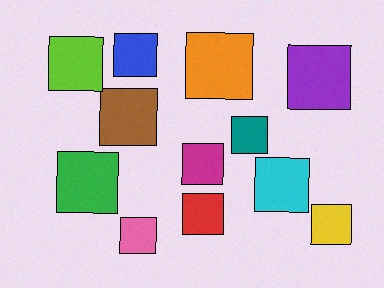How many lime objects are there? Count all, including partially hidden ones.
There is 1 lime object.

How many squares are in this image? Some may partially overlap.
There are 12 squares.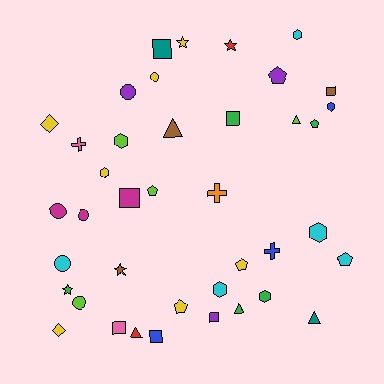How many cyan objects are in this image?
There are 5 cyan objects.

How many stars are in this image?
There are 4 stars.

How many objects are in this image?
There are 40 objects.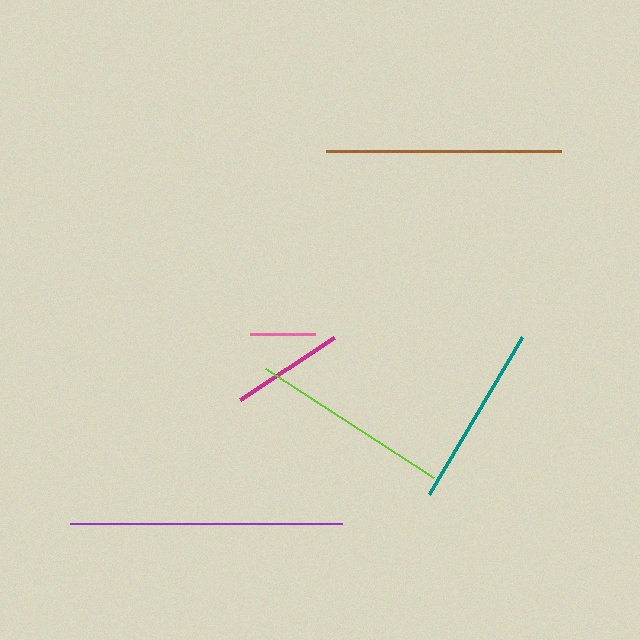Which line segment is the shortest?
The pink line is the shortest at approximately 65 pixels.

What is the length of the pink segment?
The pink segment is approximately 65 pixels long.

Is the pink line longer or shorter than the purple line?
The purple line is longer than the pink line.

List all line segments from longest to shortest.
From longest to shortest: purple, brown, lime, teal, magenta, pink.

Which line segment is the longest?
The purple line is the longest at approximately 272 pixels.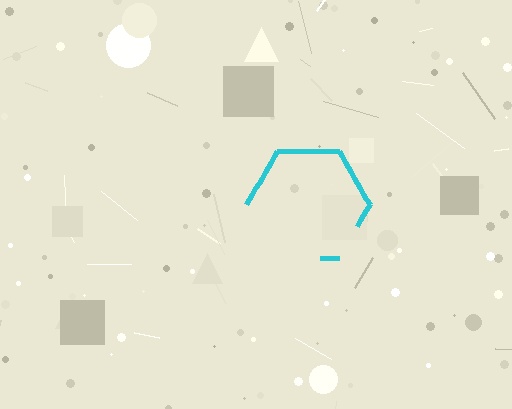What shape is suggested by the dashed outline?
The dashed outline suggests a hexagon.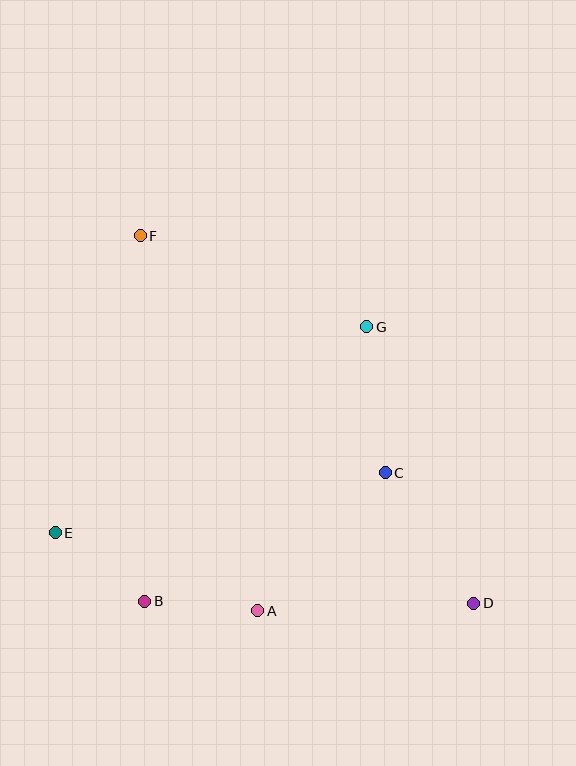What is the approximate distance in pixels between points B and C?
The distance between B and C is approximately 273 pixels.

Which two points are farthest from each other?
Points D and F are farthest from each other.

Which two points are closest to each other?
Points B and E are closest to each other.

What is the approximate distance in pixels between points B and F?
The distance between B and F is approximately 365 pixels.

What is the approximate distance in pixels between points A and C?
The distance between A and C is approximately 188 pixels.